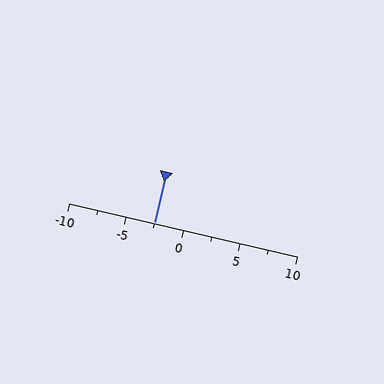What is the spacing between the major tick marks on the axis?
The major ticks are spaced 5 apart.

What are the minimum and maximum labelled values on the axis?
The axis runs from -10 to 10.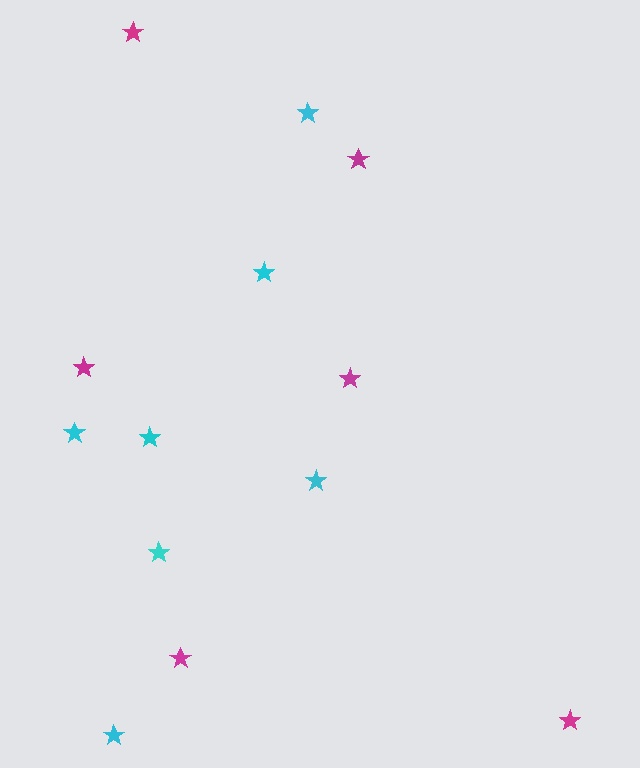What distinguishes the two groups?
There are 2 groups: one group of magenta stars (6) and one group of cyan stars (7).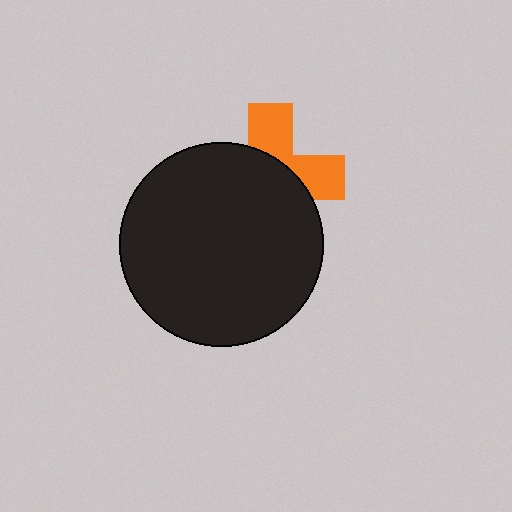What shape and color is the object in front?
The object in front is a black circle.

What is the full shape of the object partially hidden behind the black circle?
The partially hidden object is an orange cross.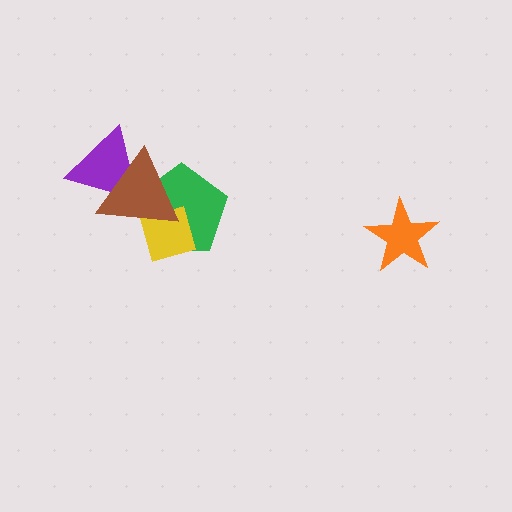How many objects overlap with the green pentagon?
2 objects overlap with the green pentagon.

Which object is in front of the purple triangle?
The brown triangle is in front of the purple triangle.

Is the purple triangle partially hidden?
Yes, it is partially covered by another shape.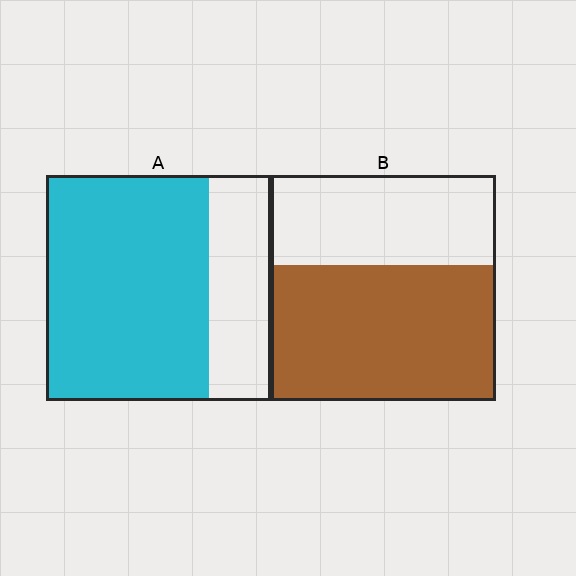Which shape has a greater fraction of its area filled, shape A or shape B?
Shape A.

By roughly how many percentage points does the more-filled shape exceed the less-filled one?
By roughly 10 percentage points (A over B).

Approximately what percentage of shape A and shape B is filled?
A is approximately 70% and B is approximately 60%.